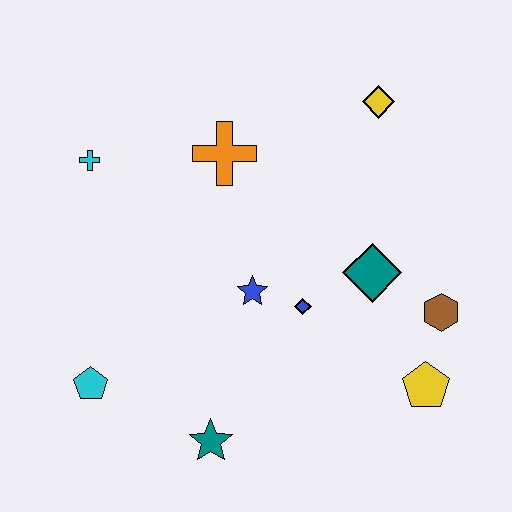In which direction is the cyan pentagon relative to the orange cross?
The cyan pentagon is below the orange cross.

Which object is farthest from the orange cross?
The yellow pentagon is farthest from the orange cross.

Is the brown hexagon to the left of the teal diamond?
No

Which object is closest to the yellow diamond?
The orange cross is closest to the yellow diamond.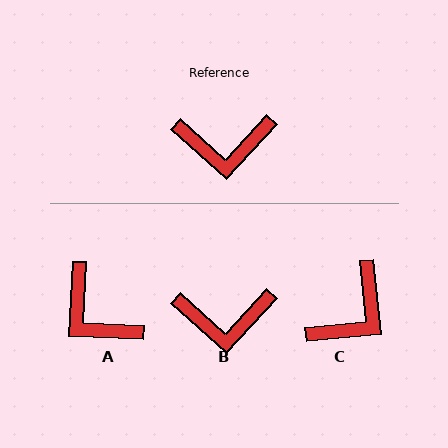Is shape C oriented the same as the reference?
No, it is off by about 48 degrees.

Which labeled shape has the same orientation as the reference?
B.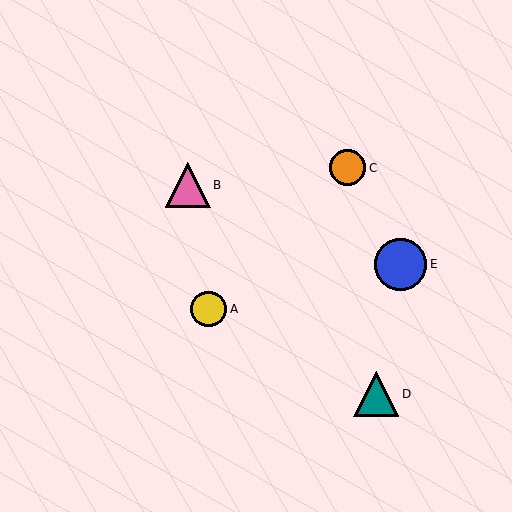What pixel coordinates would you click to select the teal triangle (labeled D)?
Click at (376, 394) to select the teal triangle D.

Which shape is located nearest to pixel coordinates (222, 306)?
The yellow circle (labeled A) at (209, 309) is nearest to that location.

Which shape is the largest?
The blue circle (labeled E) is the largest.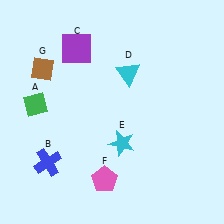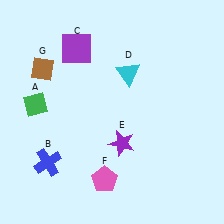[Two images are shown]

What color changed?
The star (E) changed from cyan in Image 1 to purple in Image 2.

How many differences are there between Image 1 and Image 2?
There is 1 difference between the two images.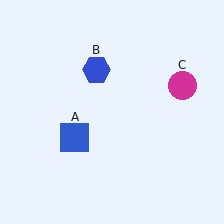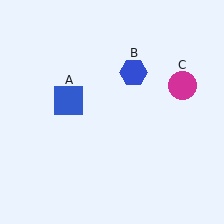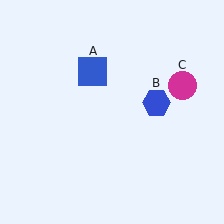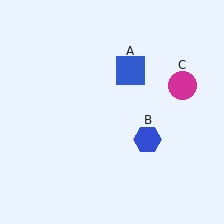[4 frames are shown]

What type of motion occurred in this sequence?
The blue square (object A), blue hexagon (object B) rotated clockwise around the center of the scene.